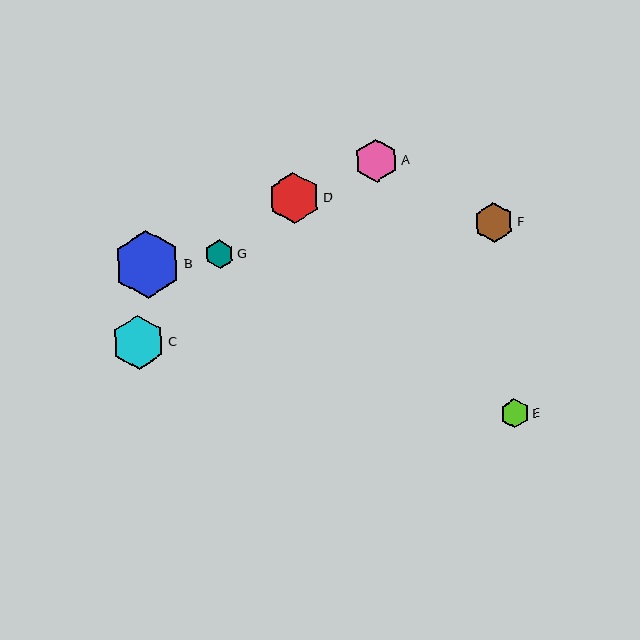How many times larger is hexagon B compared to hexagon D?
Hexagon B is approximately 1.3 times the size of hexagon D.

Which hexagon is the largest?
Hexagon B is the largest with a size of approximately 68 pixels.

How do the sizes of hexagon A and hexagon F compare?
Hexagon A and hexagon F are approximately the same size.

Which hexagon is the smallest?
Hexagon G is the smallest with a size of approximately 29 pixels.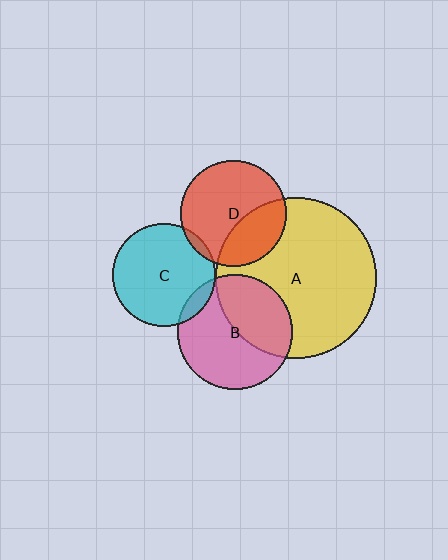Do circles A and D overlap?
Yes.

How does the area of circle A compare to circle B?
Approximately 2.0 times.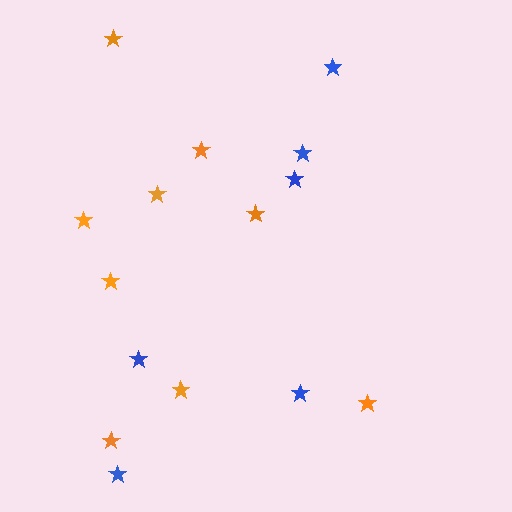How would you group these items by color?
There are 2 groups: one group of blue stars (6) and one group of orange stars (9).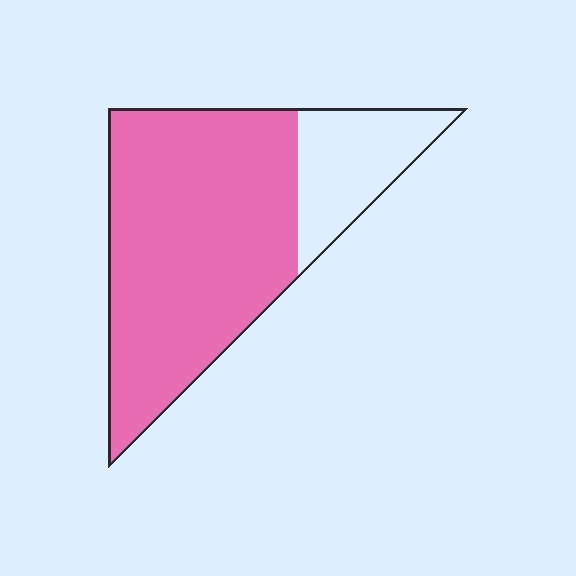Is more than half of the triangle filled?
Yes.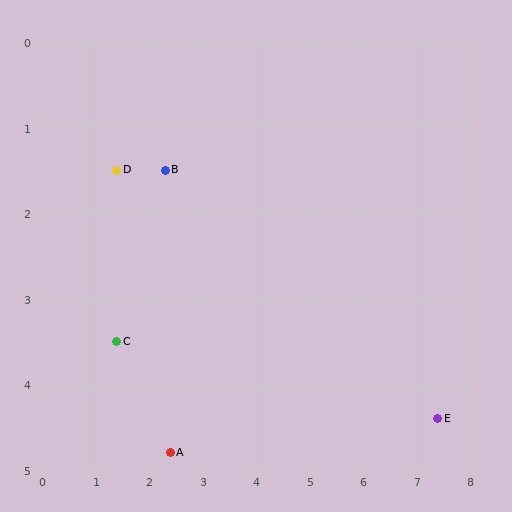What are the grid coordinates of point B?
Point B is at approximately (2.3, 1.5).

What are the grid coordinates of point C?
Point C is at approximately (1.4, 3.5).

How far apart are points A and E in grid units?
Points A and E are about 5.0 grid units apart.